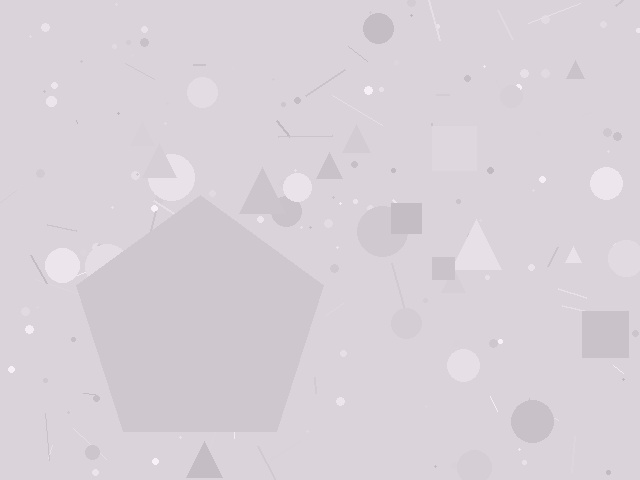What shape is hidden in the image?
A pentagon is hidden in the image.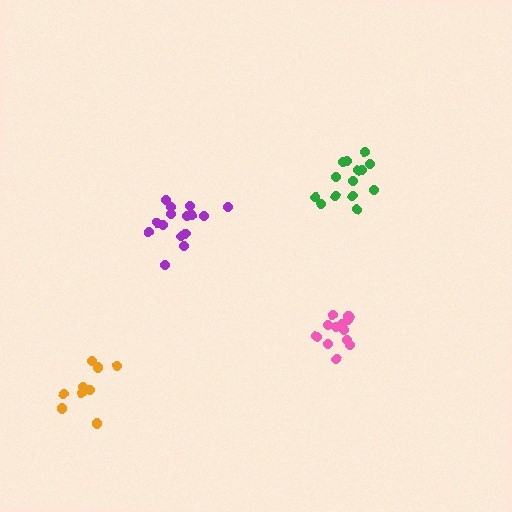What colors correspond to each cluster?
The clusters are colored: orange, pink, purple, green.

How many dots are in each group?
Group 1: 9 dots, Group 2: 14 dots, Group 3: 15 dots, Group 4: 14 dots (52 total).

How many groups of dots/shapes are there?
There are 4 groups.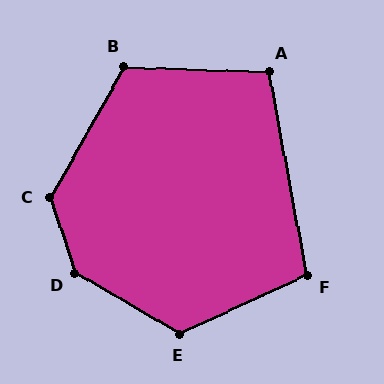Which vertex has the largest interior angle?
D, at approximately 139 degrees.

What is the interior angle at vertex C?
Approximately 132 degrees (obtuse).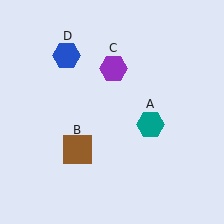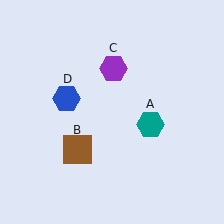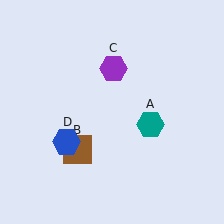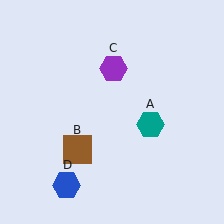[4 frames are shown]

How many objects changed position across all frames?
1 object changed position: blue hexagon (object D).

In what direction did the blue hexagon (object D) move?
The blue hexagon (object D) moved down.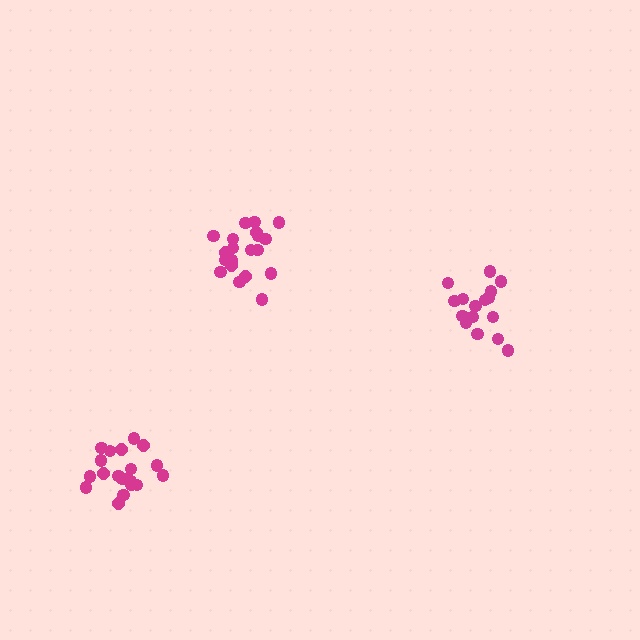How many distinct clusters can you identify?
There are 3 distinct clusters.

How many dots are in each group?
Group 1: 20 dots, Group 2: 20 dots, Group 3: 16 dots (56 total).